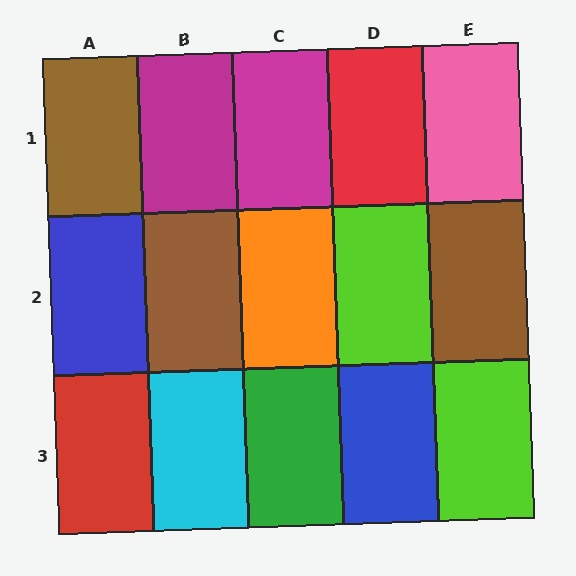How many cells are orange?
1 cell is orange.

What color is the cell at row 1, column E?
Pink.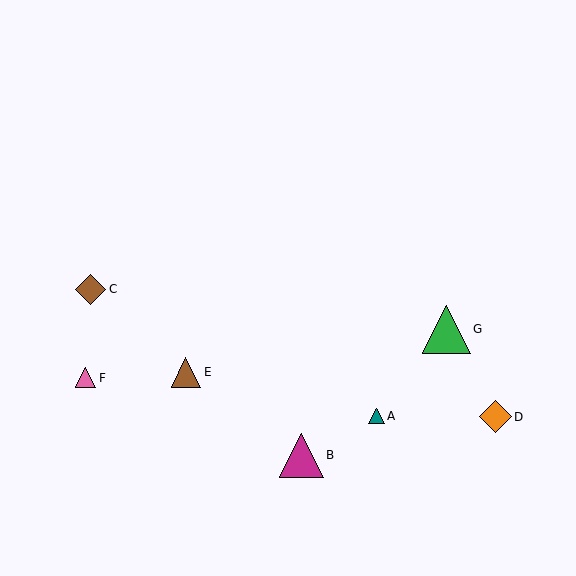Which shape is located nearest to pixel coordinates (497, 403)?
The orange diamond (labeled D) at (495, 417) is nearest to that location.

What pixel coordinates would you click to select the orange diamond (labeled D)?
Click at (495, 417) to select the orange diamond D.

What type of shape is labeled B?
Shape B is a magenta triangle.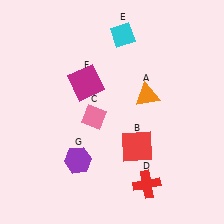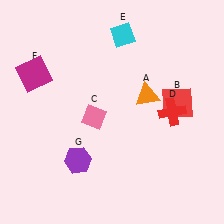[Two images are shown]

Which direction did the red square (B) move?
The red square (B) moved up.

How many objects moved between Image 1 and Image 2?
3 objects moved between the two images.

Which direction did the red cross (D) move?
The red cross (D) moved up.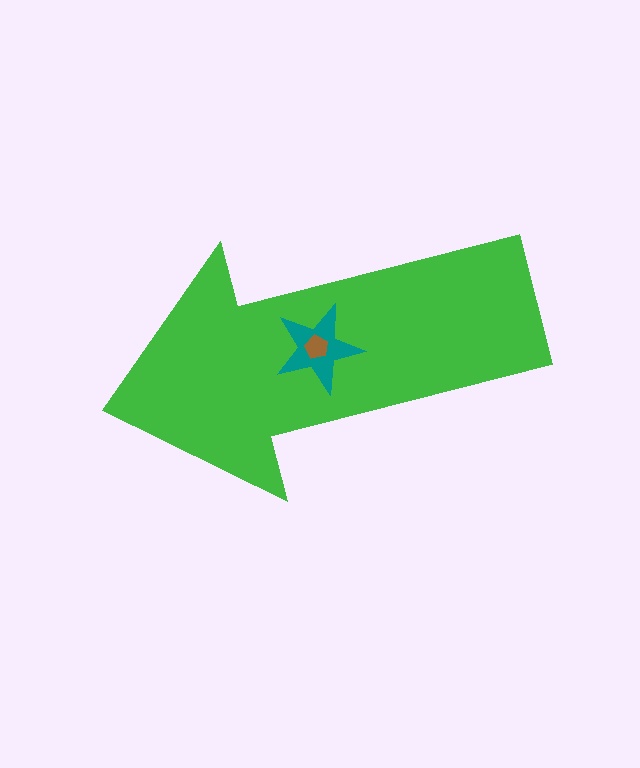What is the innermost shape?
The brown pentagon.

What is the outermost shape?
The green arrow.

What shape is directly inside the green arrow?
The teal star.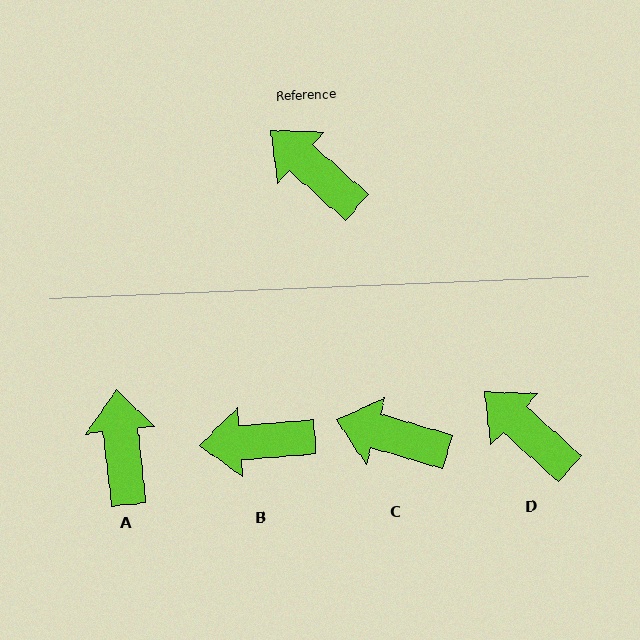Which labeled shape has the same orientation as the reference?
D.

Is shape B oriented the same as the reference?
No, it is off by about 46 degrees.